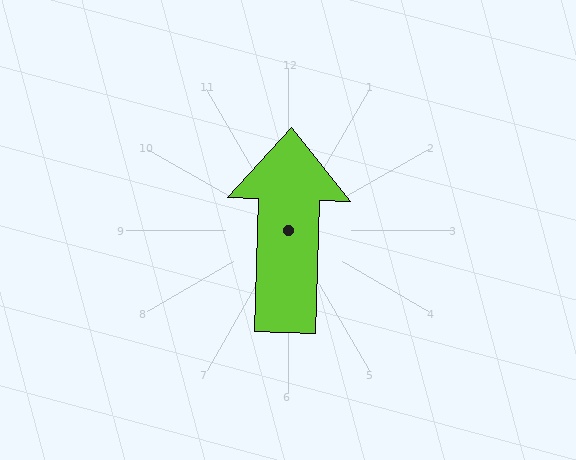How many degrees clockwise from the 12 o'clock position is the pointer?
Approximately 2 degrees.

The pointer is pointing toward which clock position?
Roughly 12 o'clock.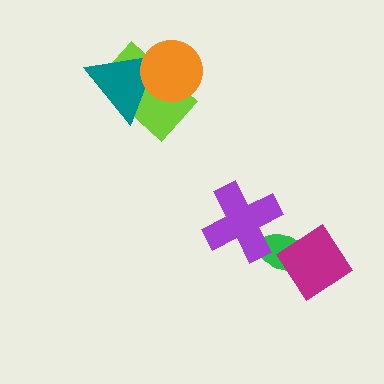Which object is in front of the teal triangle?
The orange circle is in front of the teal triangle.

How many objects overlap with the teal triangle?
2 objects overlap with the teal triangle.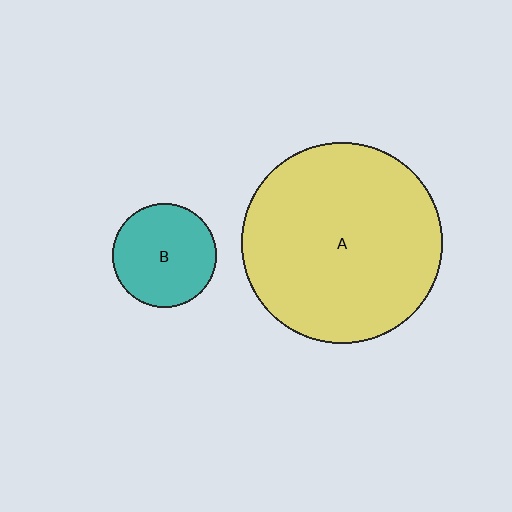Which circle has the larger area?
Circle A (yellow).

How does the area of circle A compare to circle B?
Approximately 3.7 times.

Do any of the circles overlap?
No, none of the circles overlap.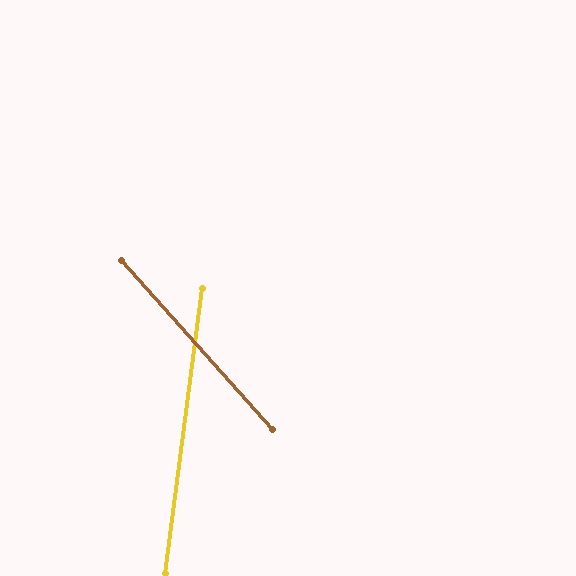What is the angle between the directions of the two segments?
Approximately 49 degrees.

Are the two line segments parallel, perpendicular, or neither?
Neither parallel nor perpendicular — they differ by about 49°.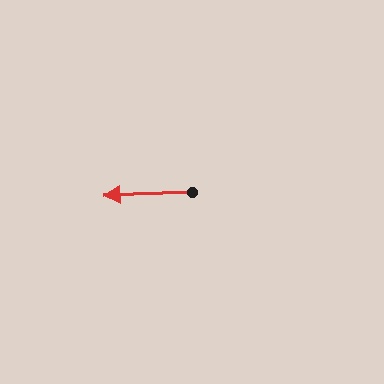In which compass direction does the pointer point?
West.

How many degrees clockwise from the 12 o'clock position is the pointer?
Approximately 268 degrees.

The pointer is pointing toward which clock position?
Roughly 9 o'clock.